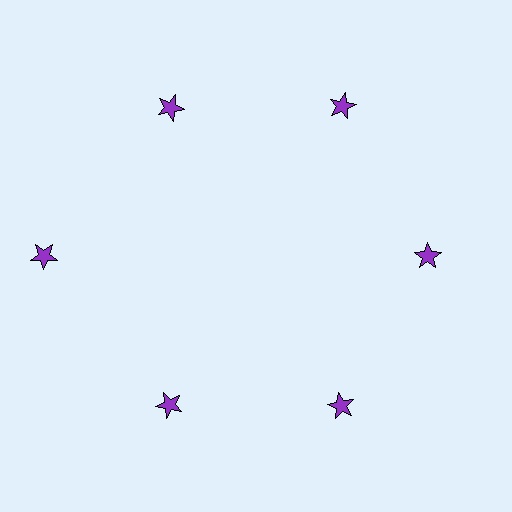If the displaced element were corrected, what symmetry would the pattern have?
It would have 6-fold rotational symmetry — the pattern would map onto itself every 60 degrees.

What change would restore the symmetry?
The symmetry would be restored by moving it inward, back onto the ring so that all 6 stars sit at equal angles and equal distance from the center.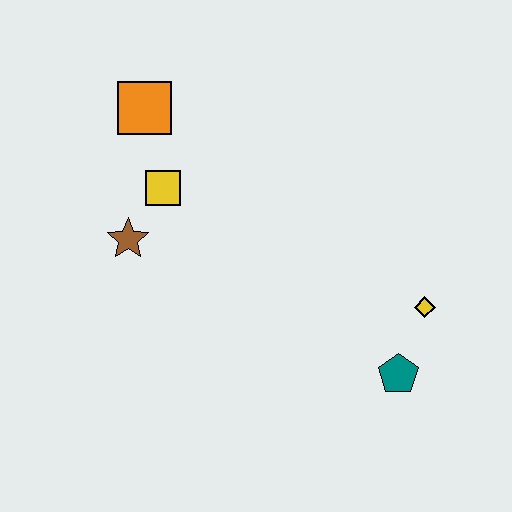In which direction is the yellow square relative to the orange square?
The yellow square is below the orange square.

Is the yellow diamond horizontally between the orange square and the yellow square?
No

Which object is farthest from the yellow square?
The teal pentagon is farthest from the yellow square.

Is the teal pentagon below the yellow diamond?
Yes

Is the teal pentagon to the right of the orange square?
Yes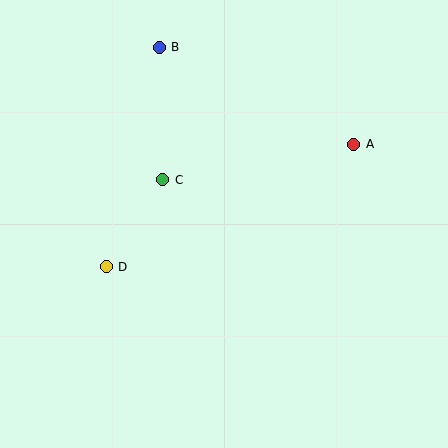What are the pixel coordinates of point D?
Point D is at (106, 267).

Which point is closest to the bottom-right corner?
Point A is closest to the bottom-right corner.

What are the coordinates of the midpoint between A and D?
The midpoint between A and D is at (230, 205).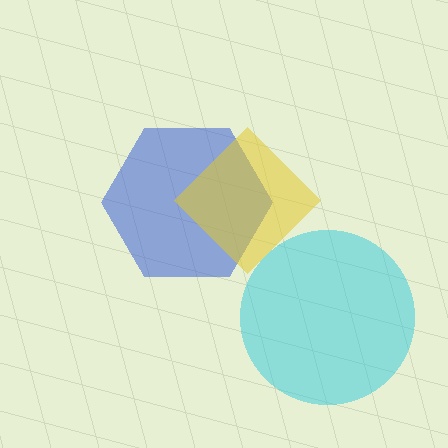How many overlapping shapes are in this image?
There are 3 overlapping shapes in the image.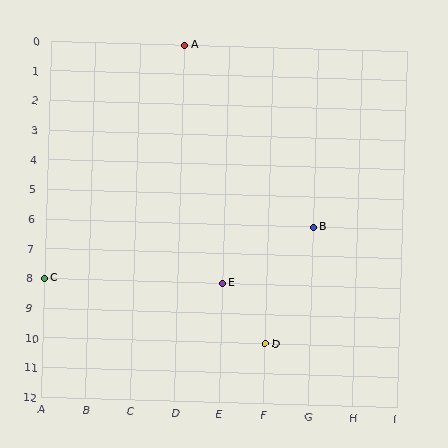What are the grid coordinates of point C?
Point C is at grid coordinates (A, 8).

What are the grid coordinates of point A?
Point A is at grid coordinates (D, 0).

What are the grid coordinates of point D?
Point D is at grid coordinates (F, 10).